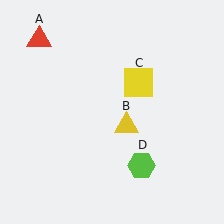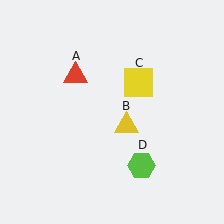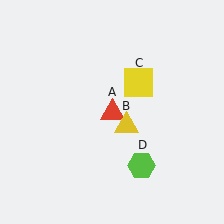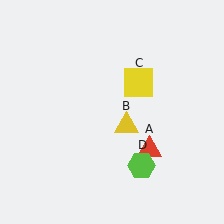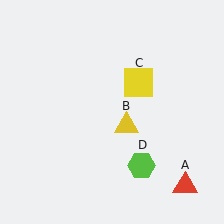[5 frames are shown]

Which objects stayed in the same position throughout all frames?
Yellow triangle (object B) and yellow square (object C) and lime hexagon (object D) remained stationary.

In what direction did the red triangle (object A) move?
The red triangle (object A) moved down and to the right.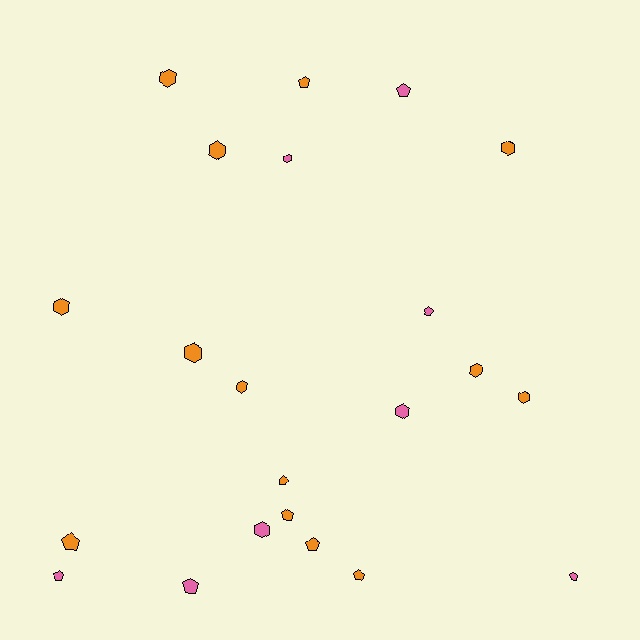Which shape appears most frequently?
Hexagon, with 11 objects.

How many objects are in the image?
There are 22 objects.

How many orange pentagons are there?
There are 6 orange pentagons.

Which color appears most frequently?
Orange, with 14 objects.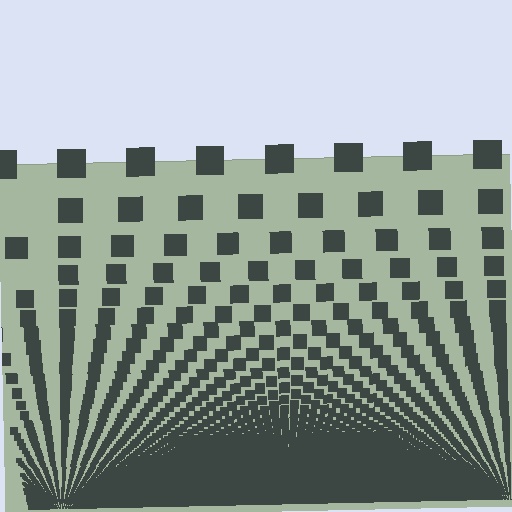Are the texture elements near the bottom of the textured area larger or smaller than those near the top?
Smaller. The gradient is inverted — elements near the bottom are smaller and denser.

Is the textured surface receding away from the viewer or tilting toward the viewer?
The surface appears to tilt toward the viewer. Texture elements get larger and sparser toward the top.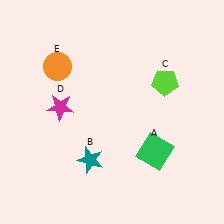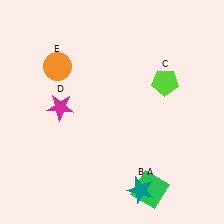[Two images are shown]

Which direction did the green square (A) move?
The green square (A) moved down.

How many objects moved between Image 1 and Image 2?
2 objects moved between the two images.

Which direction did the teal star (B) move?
The teal star (B) moved right.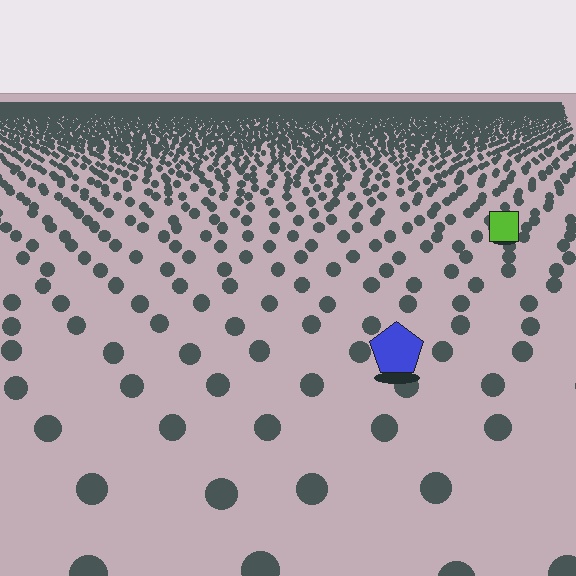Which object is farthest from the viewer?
The lime square is farthest from the viewer. It appears smaller and the ground texture around it is denser.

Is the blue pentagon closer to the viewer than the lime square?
Yes. The blue pentagon is closer — you can tell from the texture gradient: the ground texture is coarser near it.